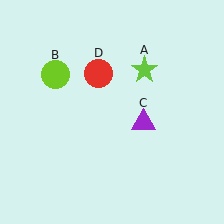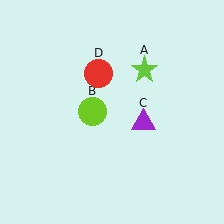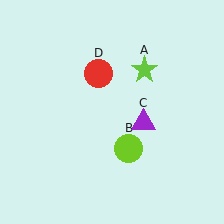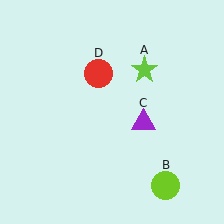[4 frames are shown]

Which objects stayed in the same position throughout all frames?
Lime star (object A) and purple triangle (object C) and red circle (object D) remained stationary.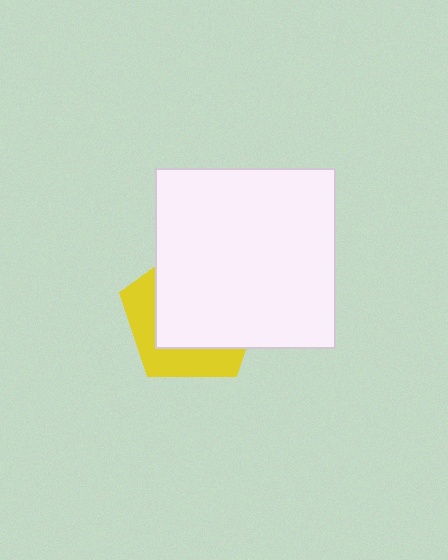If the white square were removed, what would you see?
You would see the complete yellow pentagon.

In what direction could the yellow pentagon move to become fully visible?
The yellow pentagon could move toward the lower-left. That would shift it out from behind the white square entirely.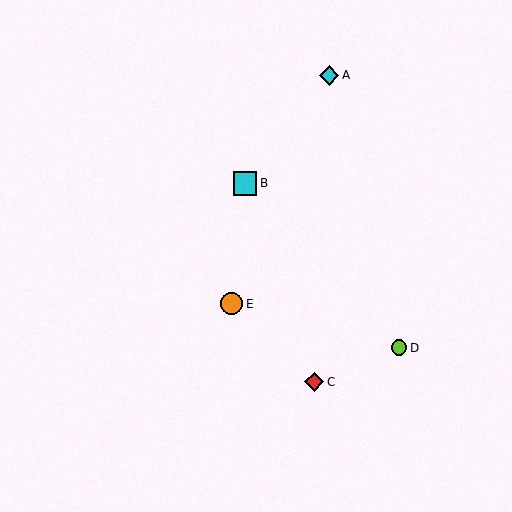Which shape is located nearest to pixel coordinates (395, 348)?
The lime circle (labeled D) at (399, 348) is nearest to that location.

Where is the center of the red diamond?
The center of the red diamond is at (314, 382).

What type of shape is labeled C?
Shape C is a red diamond.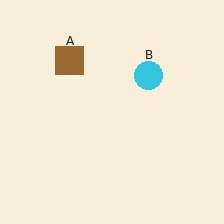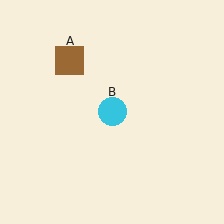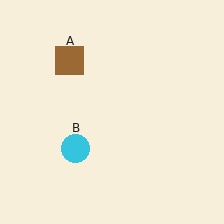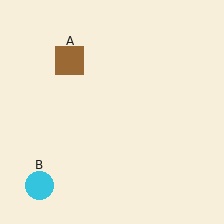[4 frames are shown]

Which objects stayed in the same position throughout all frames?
Brown square (object A) remained stationary.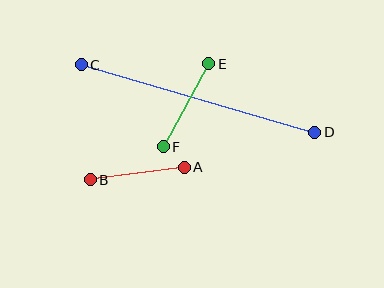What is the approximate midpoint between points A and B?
The midpoint is at approximately (137, 174) pixels.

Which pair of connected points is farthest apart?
Points C and D are farthest apart.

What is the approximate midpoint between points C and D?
The midpoint is at approximately (198, 98) pixels.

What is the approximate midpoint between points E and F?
The midpoint is at approximately (186, 105) pixels.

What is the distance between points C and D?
The distance is approximately 243 pixels.